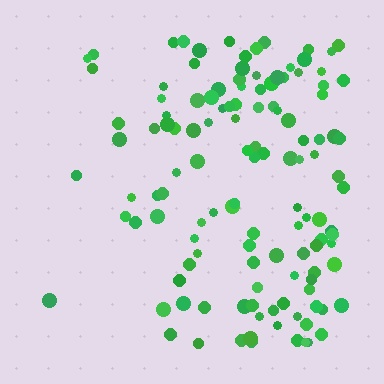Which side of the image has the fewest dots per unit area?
The left.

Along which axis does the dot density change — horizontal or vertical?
Horizontal.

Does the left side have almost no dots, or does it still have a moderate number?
Still a moderate number, just noticeably fewer than the right.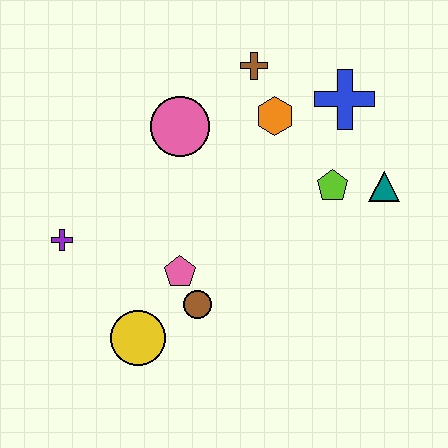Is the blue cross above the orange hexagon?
Yes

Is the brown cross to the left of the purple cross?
No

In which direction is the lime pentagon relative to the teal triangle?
The lime pentagon is to the left of the teal triangle.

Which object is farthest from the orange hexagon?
The yellow circle is farthest from the orange hexagon.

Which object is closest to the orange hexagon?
The brown cross is closest to the orange hexagon.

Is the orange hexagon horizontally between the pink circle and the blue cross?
Yes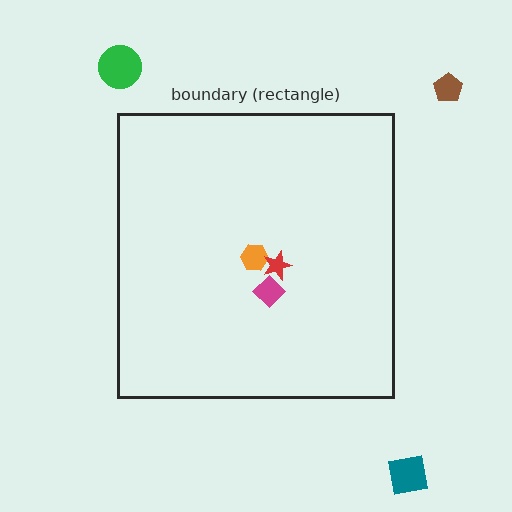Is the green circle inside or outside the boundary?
Outside.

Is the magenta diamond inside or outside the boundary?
Inside.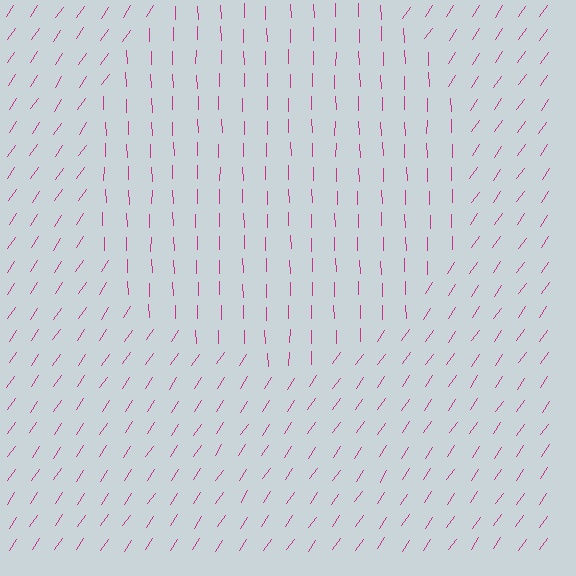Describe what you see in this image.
The image is filled with small magenta line segments. A circle region in the image has lines oriented differently from the surrounding lines, creating a visible texture boundary.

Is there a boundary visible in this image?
Yes, there is a texture boundary formed by a change in line orientation.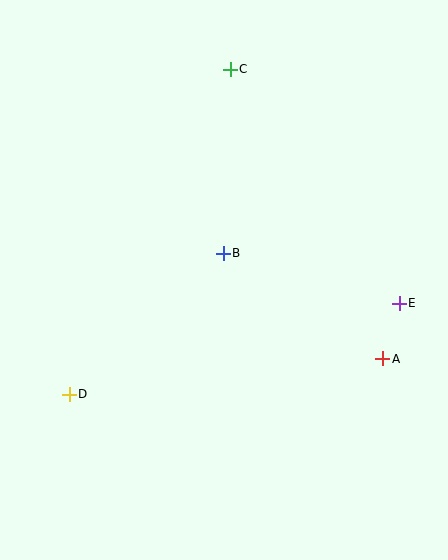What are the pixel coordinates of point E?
Point E is at (399, 303).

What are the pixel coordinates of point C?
Point C is at (230, 69).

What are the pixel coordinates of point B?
Point B is at (223, 253).